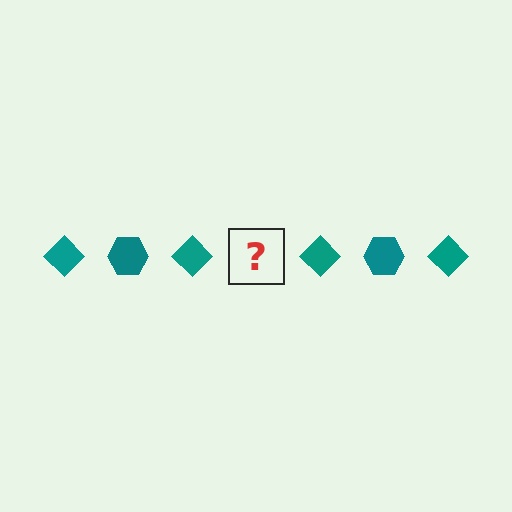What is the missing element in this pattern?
The missing element is a teal hexagon.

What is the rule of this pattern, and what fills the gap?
The rule is that the pattern cycles through diamond, hexagon shapes in teal. The gap should be filled with a teal hexagon.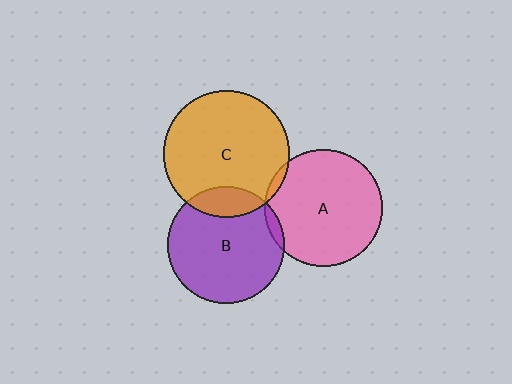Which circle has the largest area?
Circle C (orange).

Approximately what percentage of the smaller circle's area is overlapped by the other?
Approximately 5%.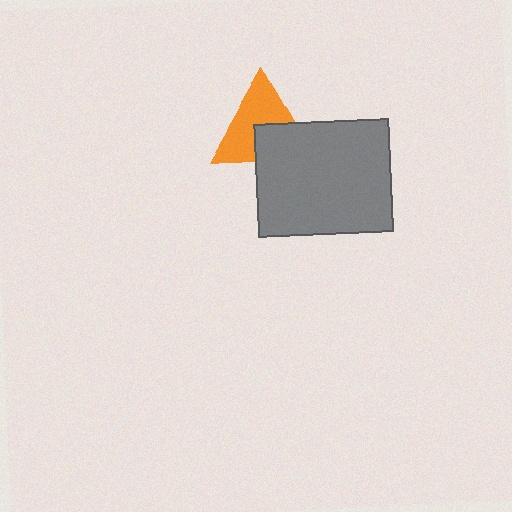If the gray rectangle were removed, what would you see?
You would see the complete orange triangle.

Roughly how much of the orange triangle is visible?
About half of it is visible (roughly 61%).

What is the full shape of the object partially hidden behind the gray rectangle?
The partially hidden object is an orange triangle.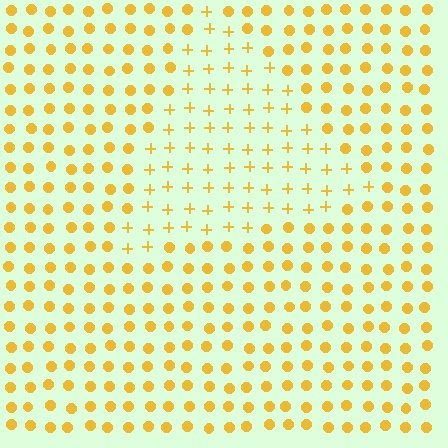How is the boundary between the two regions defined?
The boundary is defined by a change in element shape: plus signs inside vs. circles outside. All elements share the same color and spacing.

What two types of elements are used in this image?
The image uses plus signs inside the triangle region and circles outside it.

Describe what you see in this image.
The image is filled with small yellow elements arranged in a uniform grid. A triangle-shaped region contains plus signs, while the surrounding area contains circles. The boundary is defined purely by the change in element shape.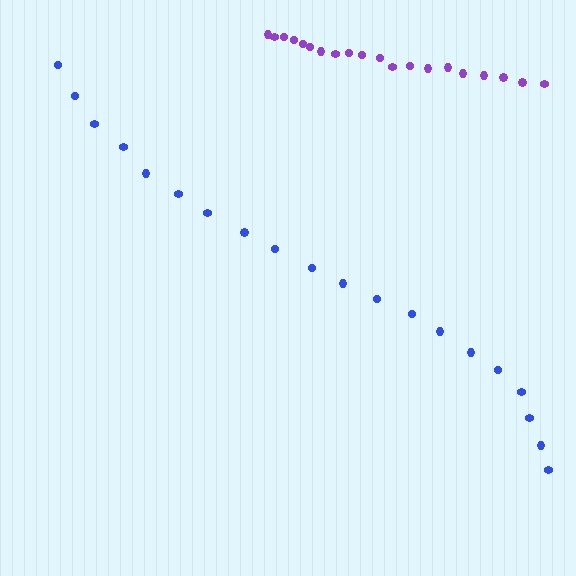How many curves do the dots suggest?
There are 2 distinct paths.